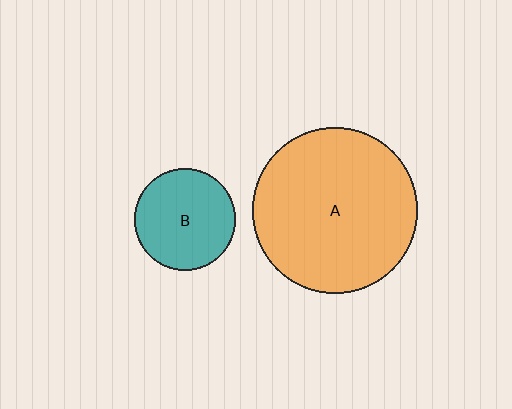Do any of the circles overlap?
No, none of the circles overlap.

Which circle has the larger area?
Circle A (orange).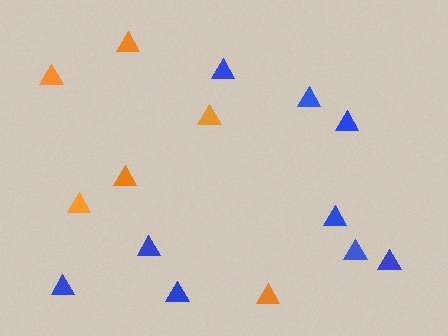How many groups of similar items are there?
There are 2 groups: one group of blue triangles (9) and one group of orange triangles (6).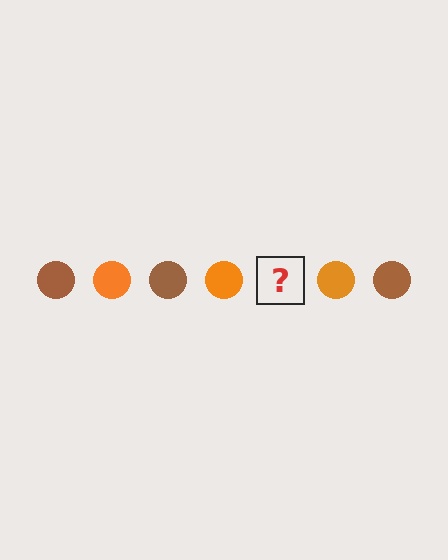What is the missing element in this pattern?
The missing element is a brown circle.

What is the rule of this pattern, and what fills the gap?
The rule is that the pattern cycles through brown, orange circles. The gap should be filled with a brown circle.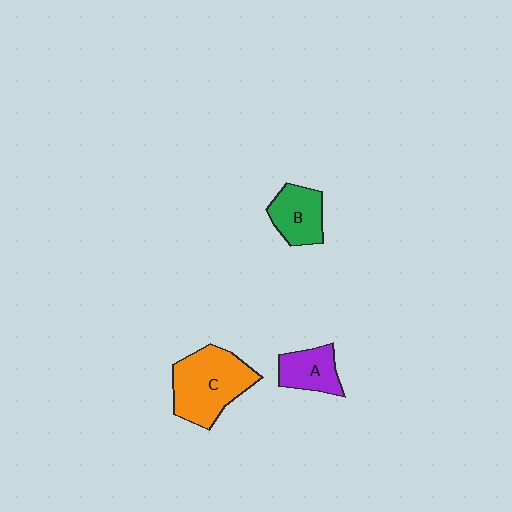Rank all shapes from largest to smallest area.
From largest to smallest: C (orange), B (green), A (purple).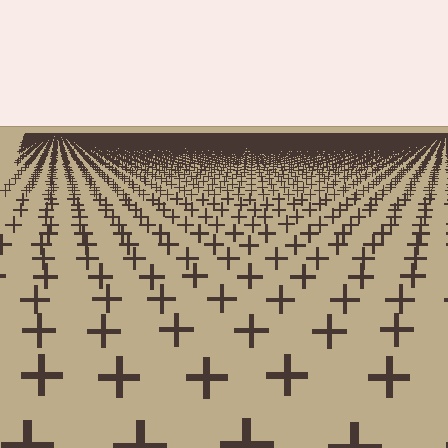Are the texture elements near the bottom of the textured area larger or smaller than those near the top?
Larger. Near the bottom, elements are closer to the viewer and appear at a bigger on-screen size.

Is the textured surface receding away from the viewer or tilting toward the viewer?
The surface is receding away from the viewer. Texture elements get smaller and denser toward the top.